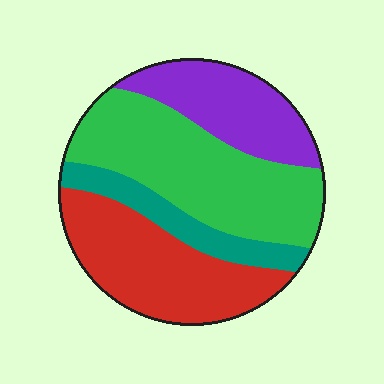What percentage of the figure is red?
Red takes up about one third (1/3) of the figure.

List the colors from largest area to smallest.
From largest to smallest: green, red, purple, teal.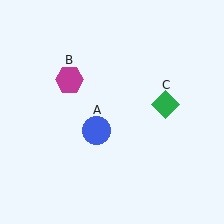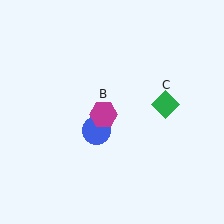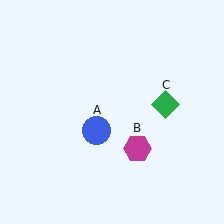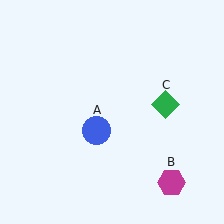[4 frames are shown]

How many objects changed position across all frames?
1 object changed position: magenta hexagon (object B).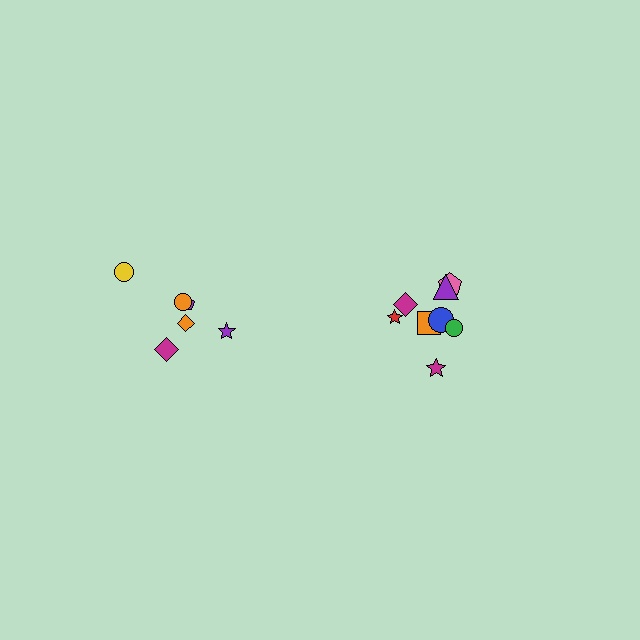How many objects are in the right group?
There are 8 objects.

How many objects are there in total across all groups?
There are 14 objects.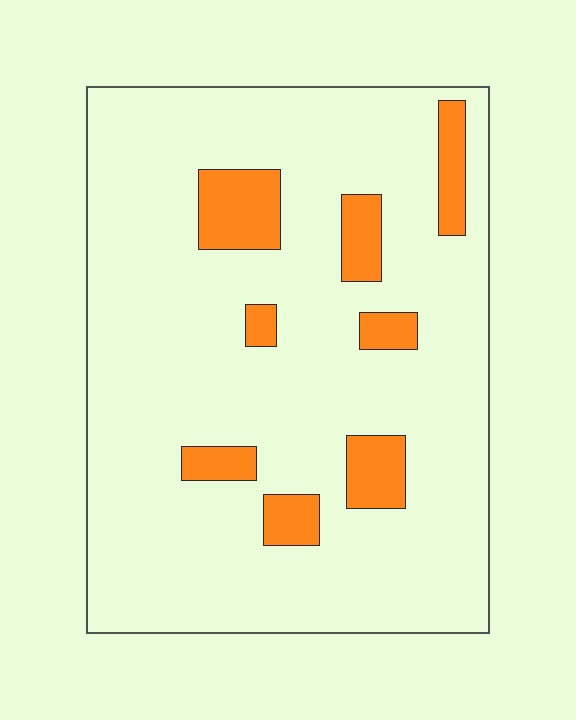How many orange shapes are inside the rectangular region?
8.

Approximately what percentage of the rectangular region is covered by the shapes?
Approximately 15%.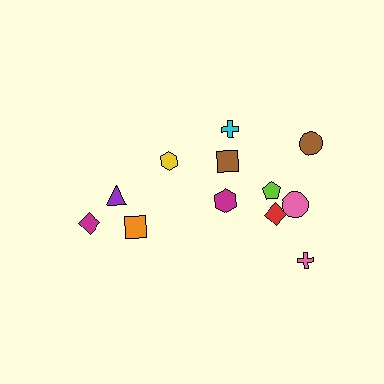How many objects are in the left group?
There are 4 objects.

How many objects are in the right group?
There are 8 objects.